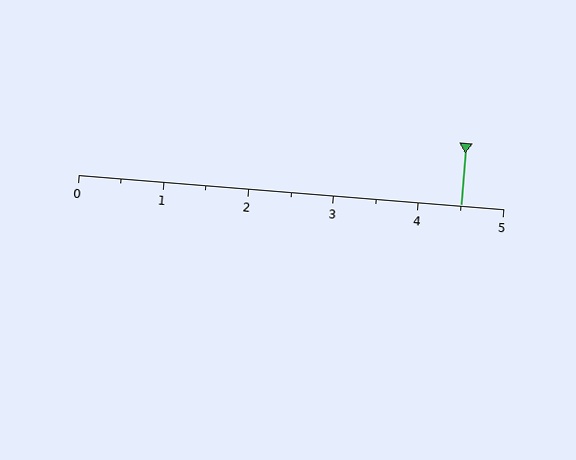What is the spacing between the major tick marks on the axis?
The major ticks are spaced 1 apart.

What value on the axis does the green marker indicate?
The marker indicates approximately 4.5.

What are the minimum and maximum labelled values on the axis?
The axis runs from 0 to 5.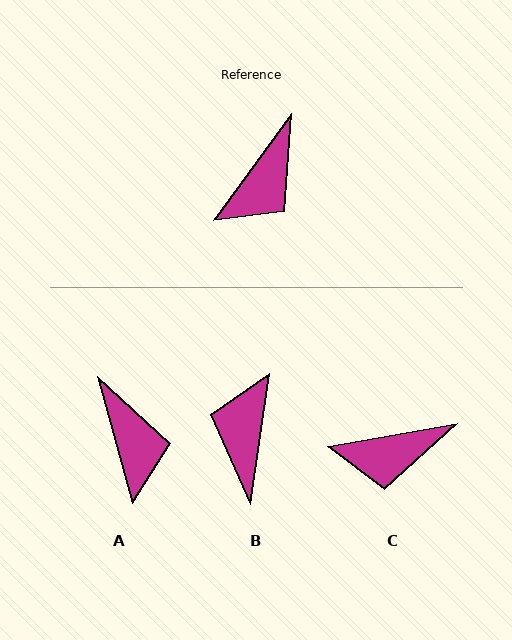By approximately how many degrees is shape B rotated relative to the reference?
Approximately 152 degrees clockwise.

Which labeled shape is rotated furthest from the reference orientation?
B, about 152 degrees away.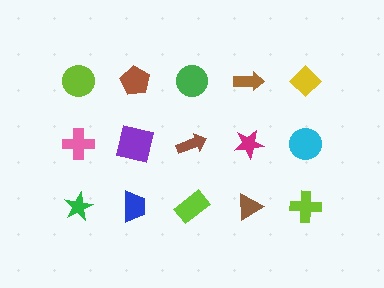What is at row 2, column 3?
A brown arrow.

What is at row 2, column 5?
A cyan circle.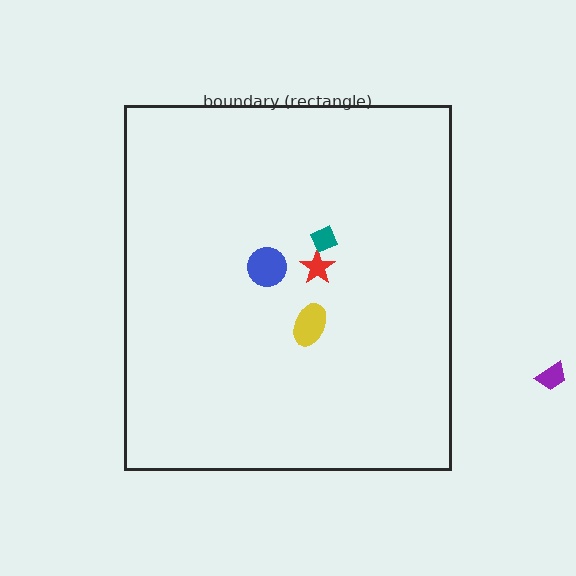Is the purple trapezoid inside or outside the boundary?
Outside.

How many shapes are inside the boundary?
4 inside, 1 outside.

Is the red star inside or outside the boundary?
Inside.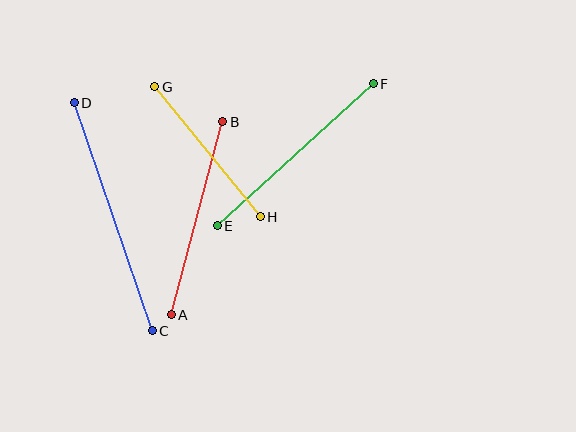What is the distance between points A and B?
The distance is approximately 199 pixels.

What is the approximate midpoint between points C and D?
The midpoint is at approximately (113, 217) pixels.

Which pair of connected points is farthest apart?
Points C and D are farthest apart.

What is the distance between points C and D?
The distance is approximately 241 pixels.